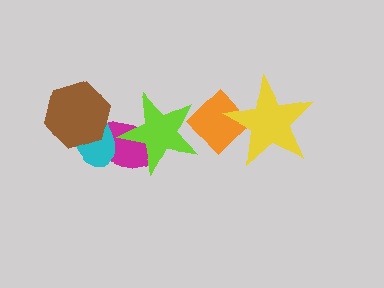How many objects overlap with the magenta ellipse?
3 objects overlap with the magenta ellipse.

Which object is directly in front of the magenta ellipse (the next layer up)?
The lime star is directly in front of the magenta ellipse.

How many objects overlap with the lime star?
2 objects overlap with the lime star.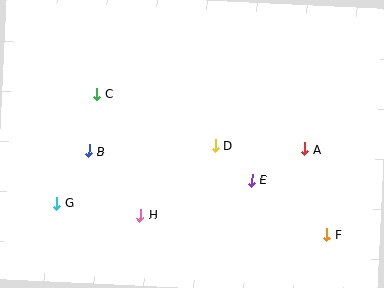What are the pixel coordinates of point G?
Point G is at (57, 203).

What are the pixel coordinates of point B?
Point B is at (89, 151).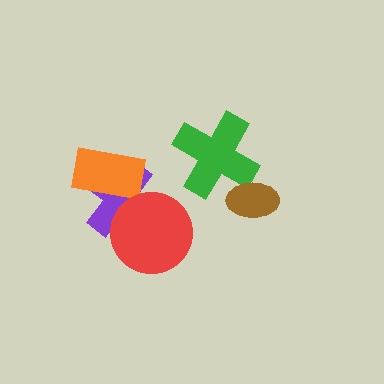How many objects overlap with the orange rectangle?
1 object overlaps with the orange rectangle.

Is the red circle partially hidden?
No, no other shape covers it.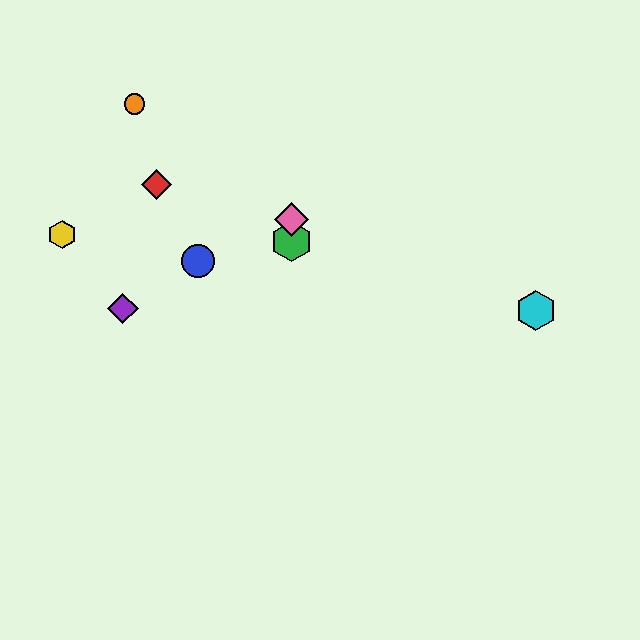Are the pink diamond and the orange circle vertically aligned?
No, the pink diamond is at x≈292 and the orange circle is at x≈134.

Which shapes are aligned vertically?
The green hexagon, the pink diamond are aligned vertically.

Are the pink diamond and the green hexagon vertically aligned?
Yes, both are at x≈292.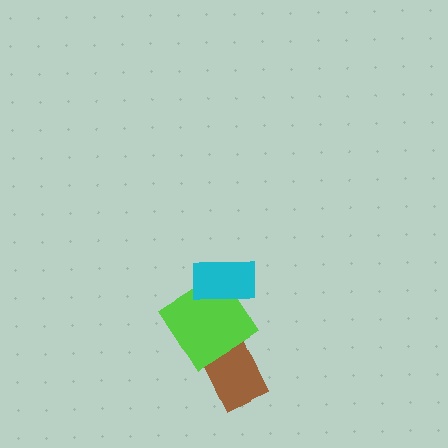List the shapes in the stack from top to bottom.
From top to bottom: the cyan rectangle, the lime diamond, the brown rectangle.